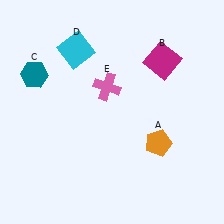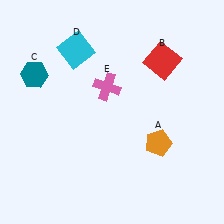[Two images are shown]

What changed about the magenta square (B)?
In Image 1, B is magenta. In Image 2, it changed to red.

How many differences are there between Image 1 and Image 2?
There is 1 difference between the two images.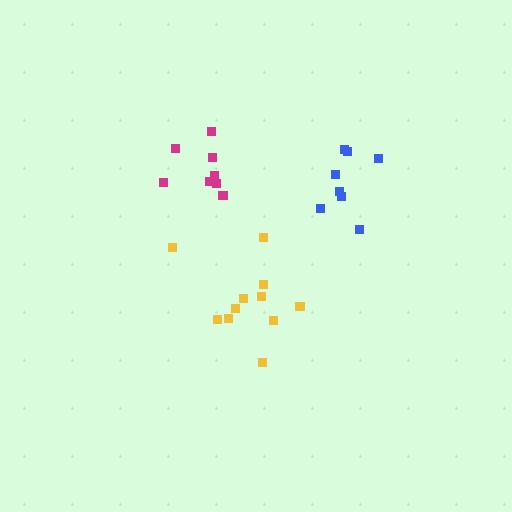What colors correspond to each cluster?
The clusters are colored: magenta, yellow, blue.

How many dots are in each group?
Group 1: 8 dots, Group 2: 11 dots, Group 3: 8 dots (27 total).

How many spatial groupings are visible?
There are 3 spatial groupings.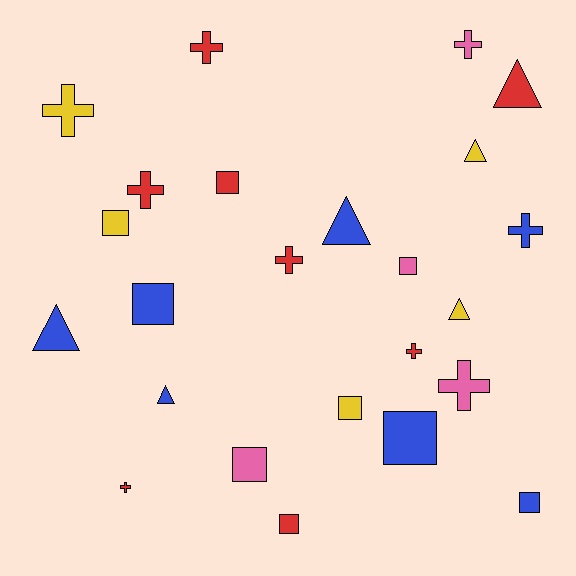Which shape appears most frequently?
Square, with 9 objects.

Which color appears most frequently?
Red, with 8 objects.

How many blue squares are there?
There are 3 blue squares.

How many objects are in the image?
There are 24 objects.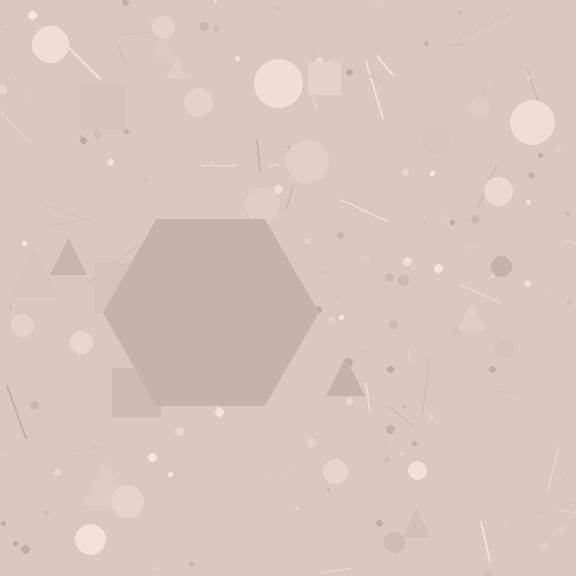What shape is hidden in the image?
A hexagon is hidden in the image.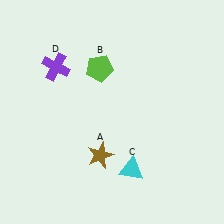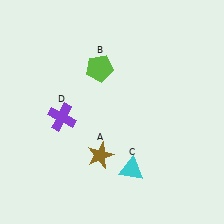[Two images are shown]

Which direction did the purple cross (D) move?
The purple cross (D) moved down.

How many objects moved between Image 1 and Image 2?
1 object moved between the two images.